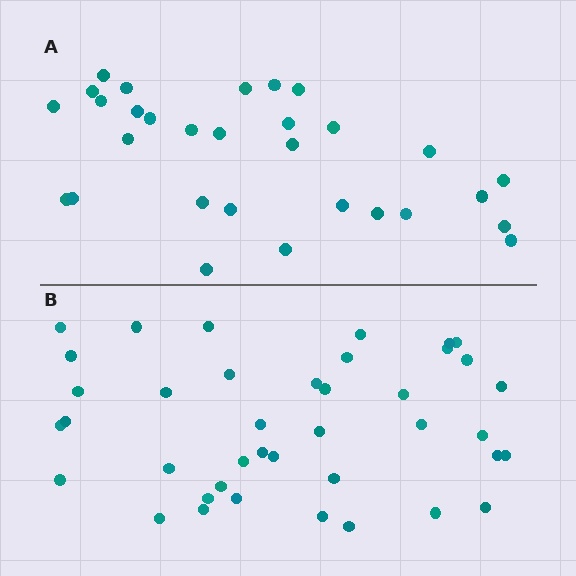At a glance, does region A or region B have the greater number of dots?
Region B (the bottom region) has more dots.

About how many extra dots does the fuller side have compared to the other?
Region B has roughly 10 or so more dots than region A.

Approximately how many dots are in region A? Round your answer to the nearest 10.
About 30 dots.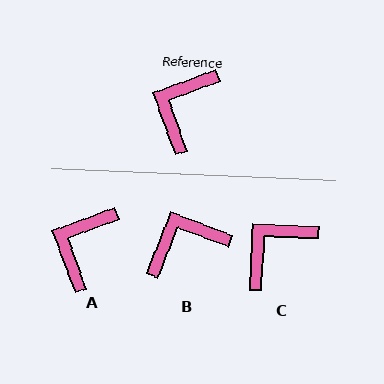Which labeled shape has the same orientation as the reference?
A.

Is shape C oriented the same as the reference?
No, it is off by about 22 degrees.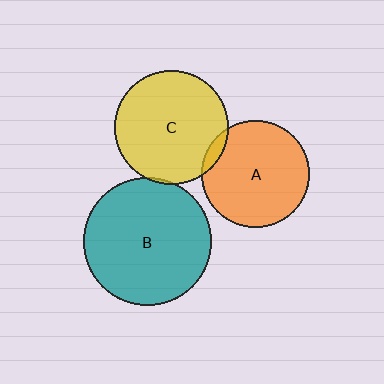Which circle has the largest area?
Circle B (teal).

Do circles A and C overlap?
Yes.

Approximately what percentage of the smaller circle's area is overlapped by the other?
Approximately 5%.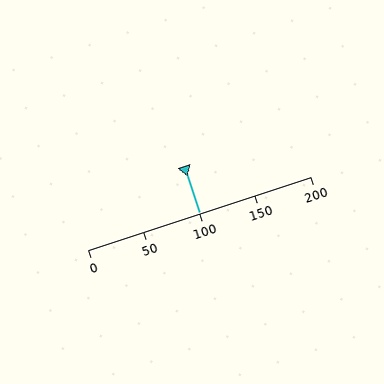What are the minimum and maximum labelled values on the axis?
The axis runs from 0 to 200.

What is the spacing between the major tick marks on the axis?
The major ticks are spaced 50 apart.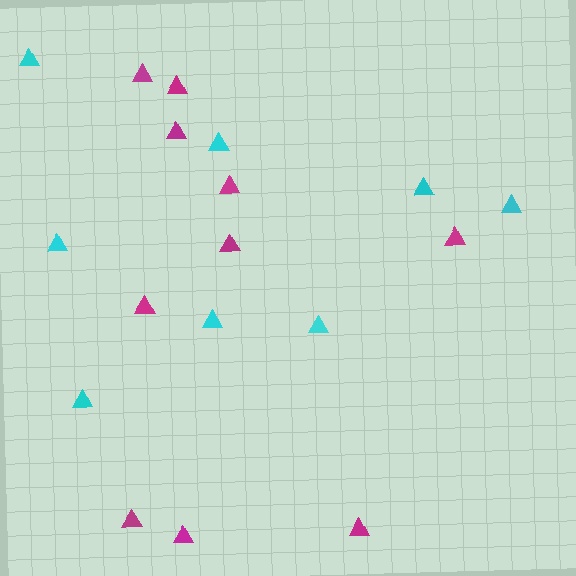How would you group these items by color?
There are 2 groups: one group of cyan triangles (8) and one group of magenta triangles (10).